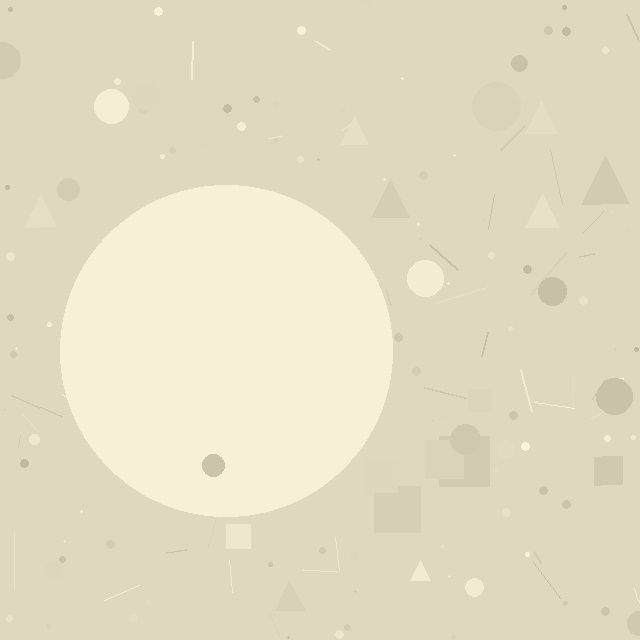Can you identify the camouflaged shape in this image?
The camouflaged shape is a circle.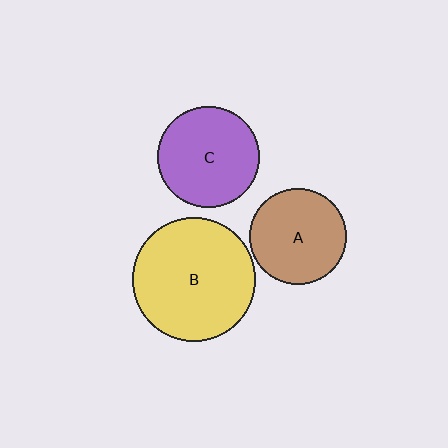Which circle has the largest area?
Circle B (yellow).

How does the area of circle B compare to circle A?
Approximately 1.6 times.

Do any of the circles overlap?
No, none of the circles overlap.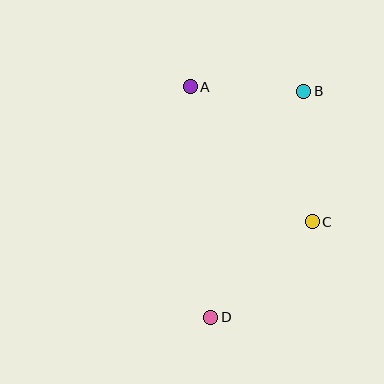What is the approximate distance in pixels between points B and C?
The distance between B and C is approximately 131 pixels.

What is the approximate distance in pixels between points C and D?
The distance between C and D is approximately 140 pixels.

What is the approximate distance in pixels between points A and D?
The distance between A and D is approximately 231 pixels.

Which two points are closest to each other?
Points A and B are closest to each other.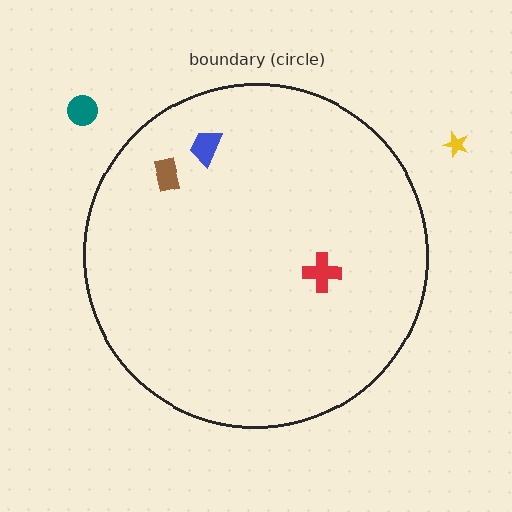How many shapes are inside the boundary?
3 inside, 2 outside.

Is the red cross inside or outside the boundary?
Inside.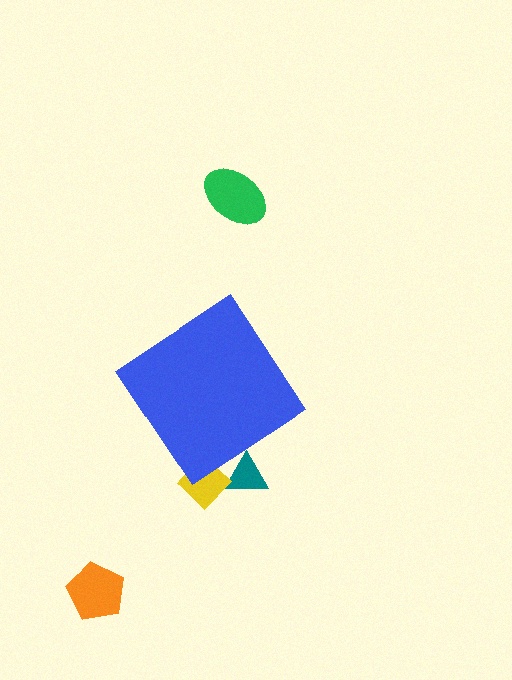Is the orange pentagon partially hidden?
No, the orange pentagon is fully visible.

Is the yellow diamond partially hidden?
Yes, the yellow diamond is partially hidden behind the blue diamond.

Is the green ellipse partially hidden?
No, the green ellipse is fully visible.